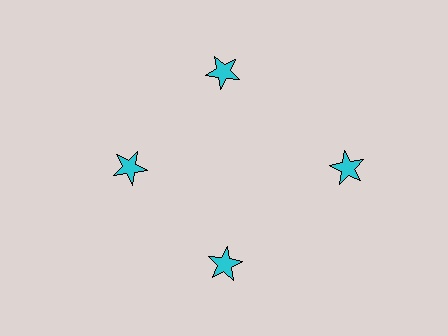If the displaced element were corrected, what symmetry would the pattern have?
It would have 4-fold rotational symmetry — the pattern would map onto itself every 90 degrees.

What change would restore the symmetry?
The symmetry would be restored by moving it inward, back onto the ring so that all 4 stars sit at equal angles and equal distance from the center.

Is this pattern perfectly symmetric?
No. The 4 cyan stars are arranged in a ring, but one element near the 3 o'clock position is pushed outward from the center, breaking the 4-fold rotational symmetry.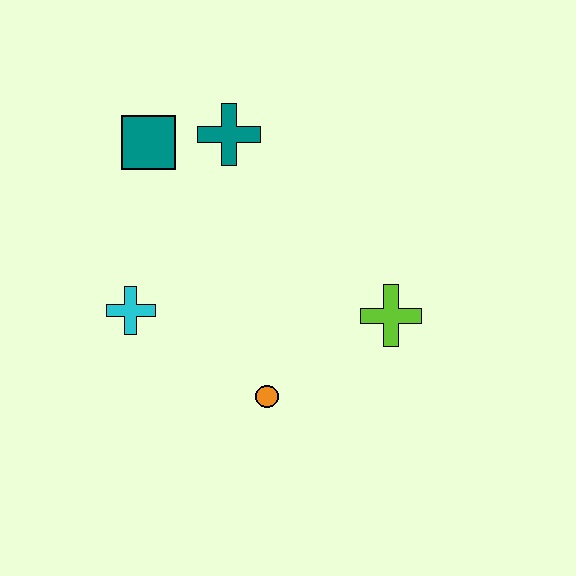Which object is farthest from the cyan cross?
The lime cross is farthest from the cyan cross.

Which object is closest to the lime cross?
The orange circle is closest to the lime cross.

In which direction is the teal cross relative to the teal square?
The teal cross is to the right of the teal square.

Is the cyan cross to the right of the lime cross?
No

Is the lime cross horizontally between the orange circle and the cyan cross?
No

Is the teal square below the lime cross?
No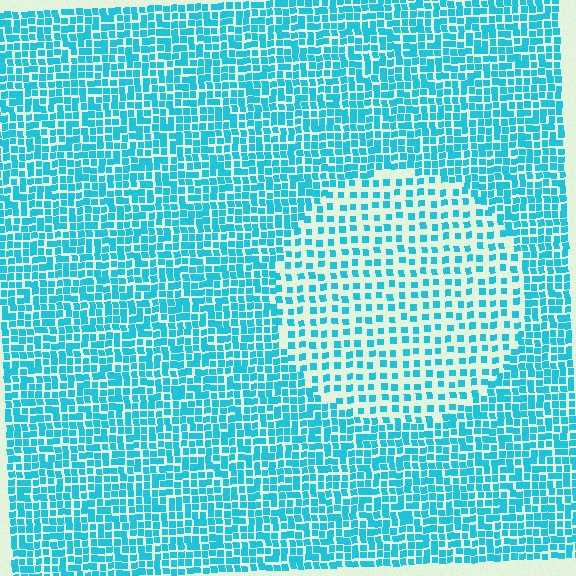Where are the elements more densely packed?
The elements are more densely packed outside the circle boundary.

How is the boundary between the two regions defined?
The boundary is defined by a change in element density (approximately 2.0x ratio). All elements are the same color, size, and shape.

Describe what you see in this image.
The image contains small cyan elements arranged at two different densities. A circle-shaped region is visible where the elements are less densely packed than the surrounding area.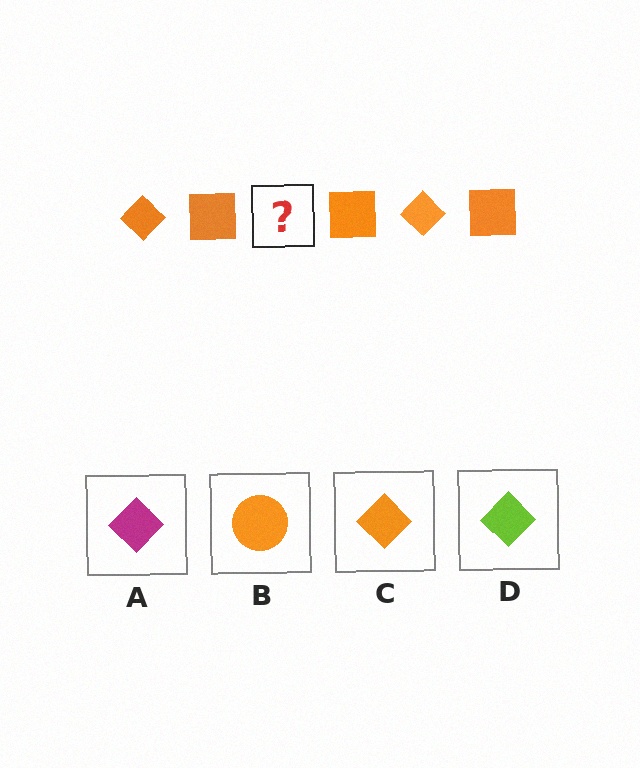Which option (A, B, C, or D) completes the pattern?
C.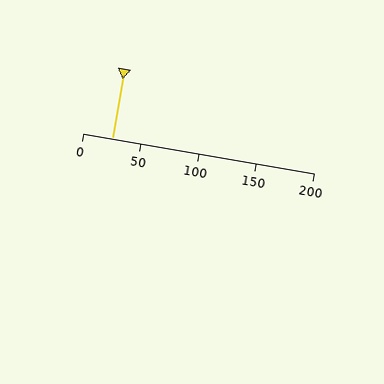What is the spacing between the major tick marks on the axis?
The major ticks are spaced 50 apart.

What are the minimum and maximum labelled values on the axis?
The axis runs from 0 to 200.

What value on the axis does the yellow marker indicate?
The marker indicates approximately 25.